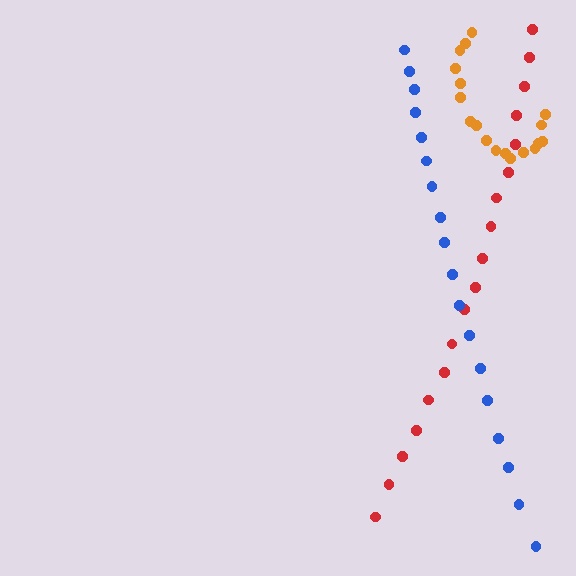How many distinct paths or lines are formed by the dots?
There are 3 distinct paths.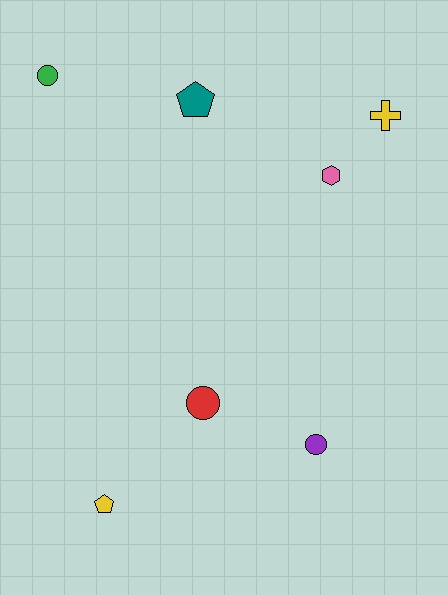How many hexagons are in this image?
There is 1 hexagon.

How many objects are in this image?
There are 7 objects.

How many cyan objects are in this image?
There are no cyan objects.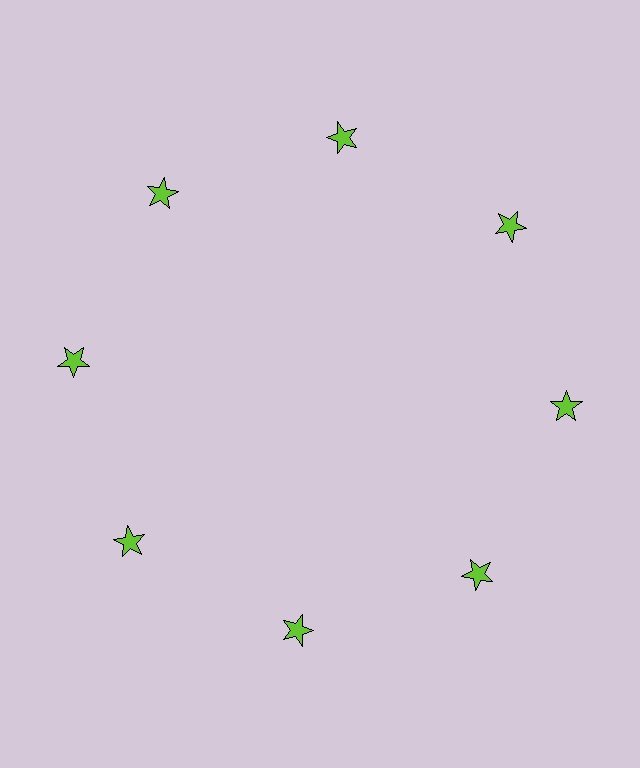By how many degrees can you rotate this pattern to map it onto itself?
The pattern maps onto itself every 45 degrees of rotation.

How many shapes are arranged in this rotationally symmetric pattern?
There are 8 shapes, arranged in 8 groups of 1.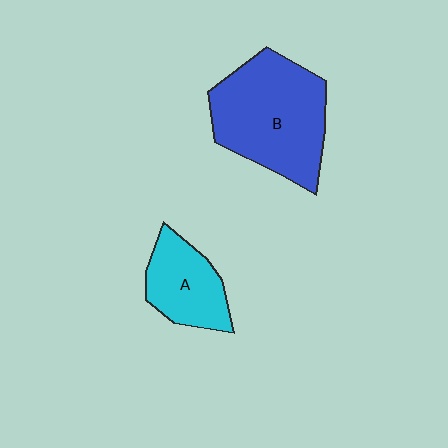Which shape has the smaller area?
Shape A (cyan).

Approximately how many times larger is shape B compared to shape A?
Approximately 1.9 times.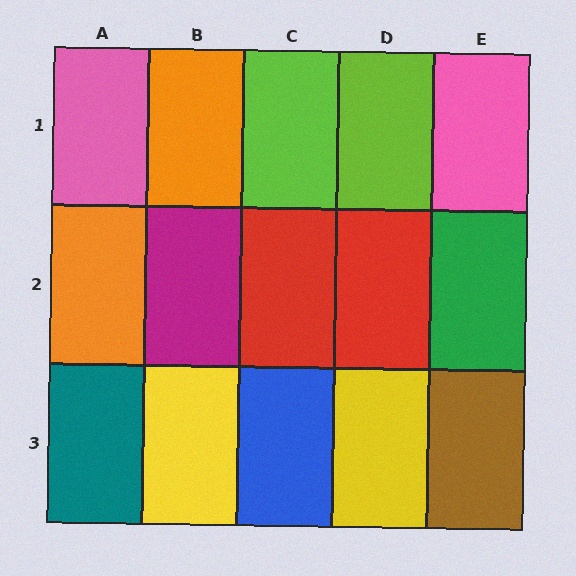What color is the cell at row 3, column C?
Blue.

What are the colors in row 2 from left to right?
Orange, magenta, red, red, green.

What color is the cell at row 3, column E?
Brown.